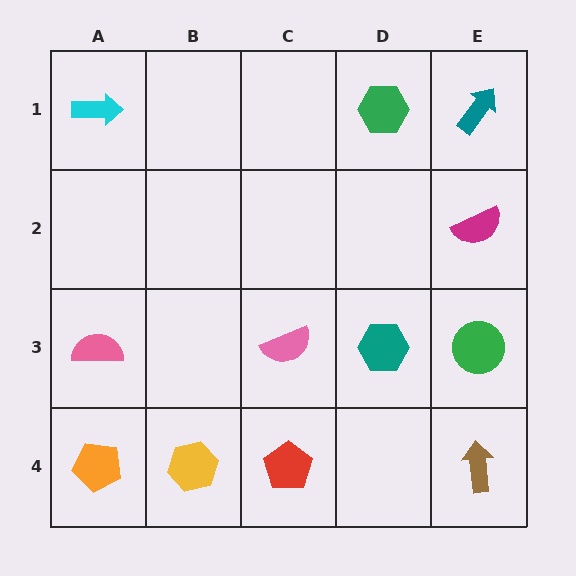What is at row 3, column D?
A teal hexagon.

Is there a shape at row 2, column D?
No, that cell is empty.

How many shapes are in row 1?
3 shapes.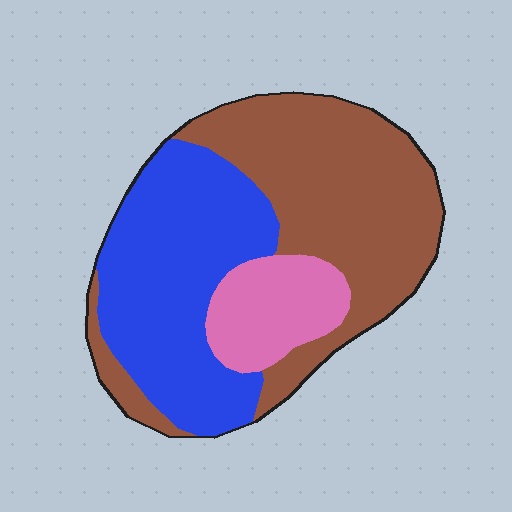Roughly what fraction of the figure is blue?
Blue takes up about two fifths (2/5) of the figure.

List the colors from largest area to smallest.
From largest to smallest: brown, blue, pink.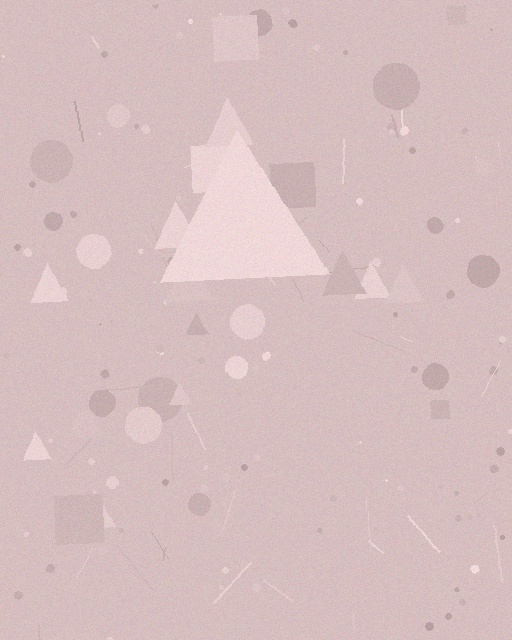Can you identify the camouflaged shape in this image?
The camouflaged shape is a triangle.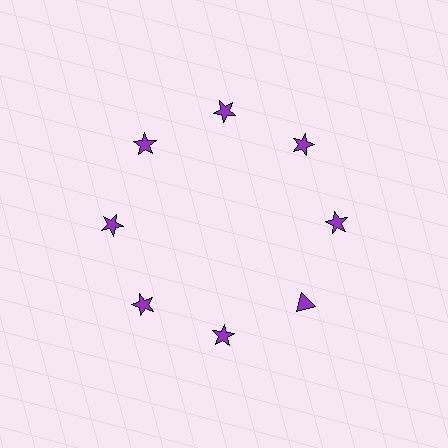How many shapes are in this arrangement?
There are 8 shapes arranged in a ring pattern.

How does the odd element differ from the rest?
It has a different shape: triangle instead of star.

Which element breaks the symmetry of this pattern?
The purple triangle at roughly the 4 o'clock position breaks the symmetry. All other shapes are purple stars.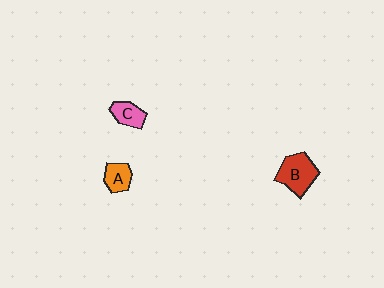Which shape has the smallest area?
Shape A (orange).